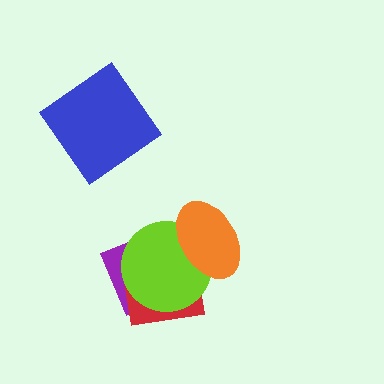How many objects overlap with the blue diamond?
0 objects overlap with the blue diamond.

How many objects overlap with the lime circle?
3 objects overlap with the lime circle.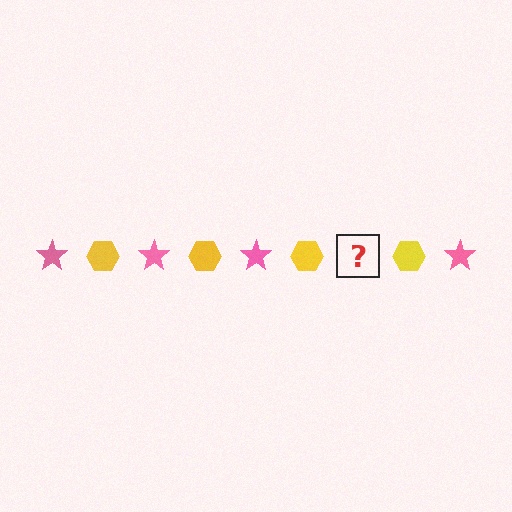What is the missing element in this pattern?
The missing element is a pink star.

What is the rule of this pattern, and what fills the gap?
The rule is that the pattern alternates between pink star and yellow hexagon. The gap should be filled with a pink star.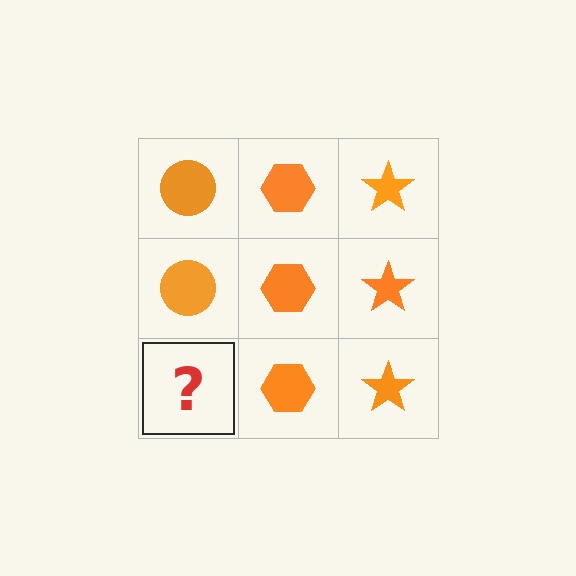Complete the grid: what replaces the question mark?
The question mark should be replaced with an orange circle.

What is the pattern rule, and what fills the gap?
The rule is that each column has a consistent shape. The gap should be filled with an orange circle.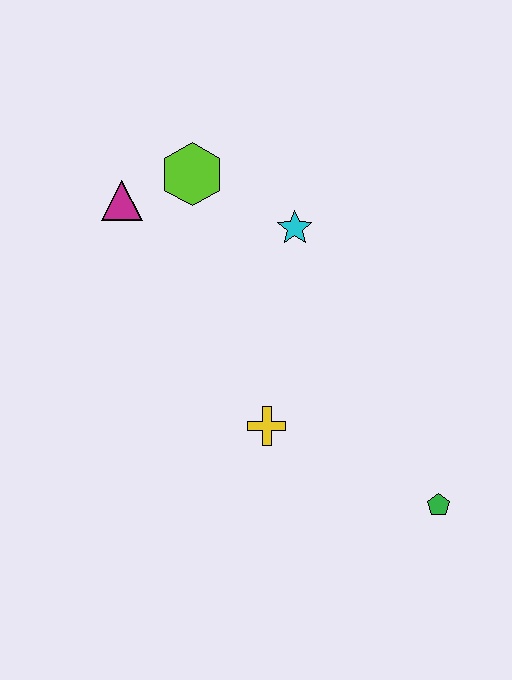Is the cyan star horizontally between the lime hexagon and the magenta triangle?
No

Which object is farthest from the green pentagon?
The magenta triangle is farthest from the green pentagon.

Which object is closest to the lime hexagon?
The magenta triangle is closest to the lime hexagon.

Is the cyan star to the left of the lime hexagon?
No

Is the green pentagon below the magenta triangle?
Yes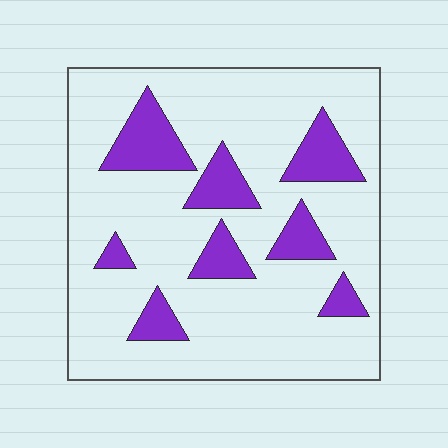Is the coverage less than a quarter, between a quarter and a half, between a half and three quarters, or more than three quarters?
Less than a quarter.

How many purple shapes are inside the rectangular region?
8.